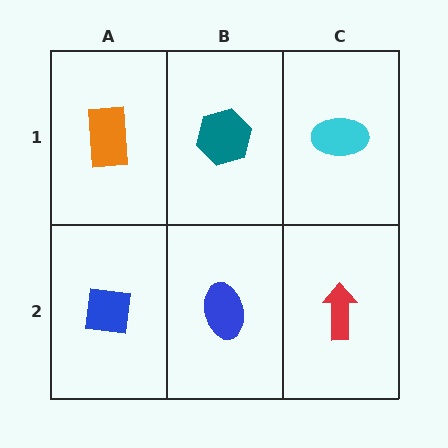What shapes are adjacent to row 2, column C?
A cyan ellipse (row 1, column C), a blue ellipse (row 2, column B).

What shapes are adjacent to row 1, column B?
A blue ellipse (row 2, column B), an orange rectangle (row 1, column A), a cyan ellipse (row 1, column C).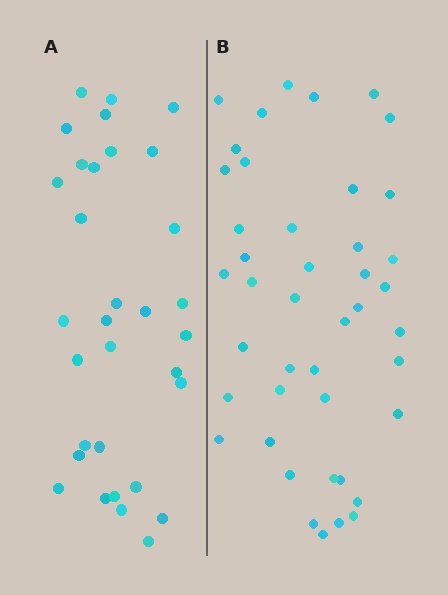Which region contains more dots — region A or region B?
Region B (the right region) has more dots.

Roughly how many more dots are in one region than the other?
Region B has roughly 12 or so more dots than region A.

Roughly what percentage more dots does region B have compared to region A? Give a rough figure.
About 35% more.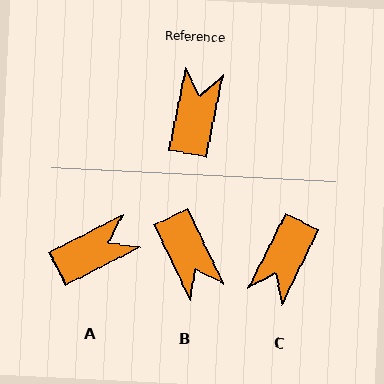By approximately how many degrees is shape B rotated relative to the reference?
Approximately 143 degrees clockwise.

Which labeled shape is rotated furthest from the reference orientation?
C, about 165 degrees away.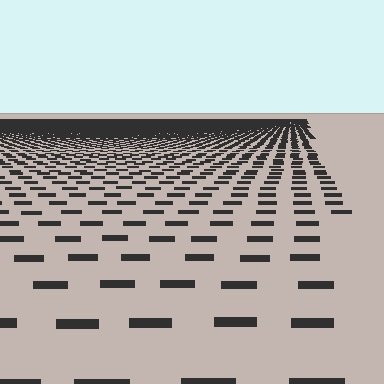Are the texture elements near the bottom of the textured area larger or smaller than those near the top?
Larger. Near the bottom, elements are closer to the viewer and appear at a bigger on-screen size.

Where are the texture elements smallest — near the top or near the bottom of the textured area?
Near the top.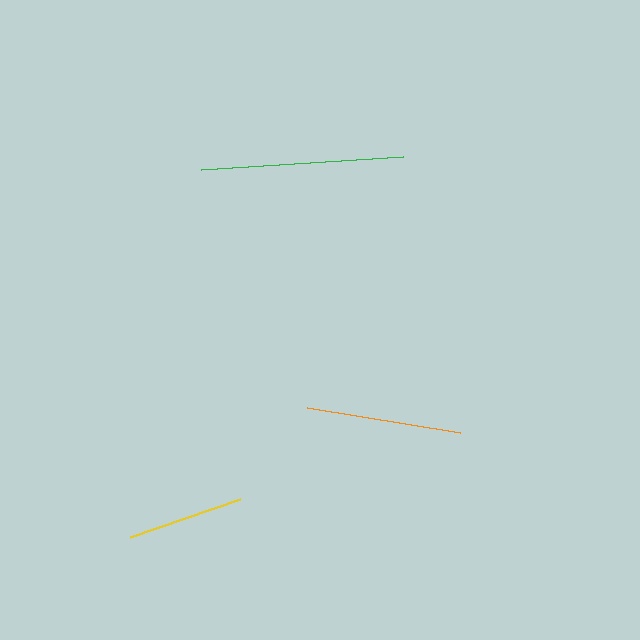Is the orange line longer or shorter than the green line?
The green line is longer than the orange line.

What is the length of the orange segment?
The orange segment is approximately 155 pixels long.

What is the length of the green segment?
The green segment is approximately 202 pixels long.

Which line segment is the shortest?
The yellow line is the shortest at approximately 116 pixels.